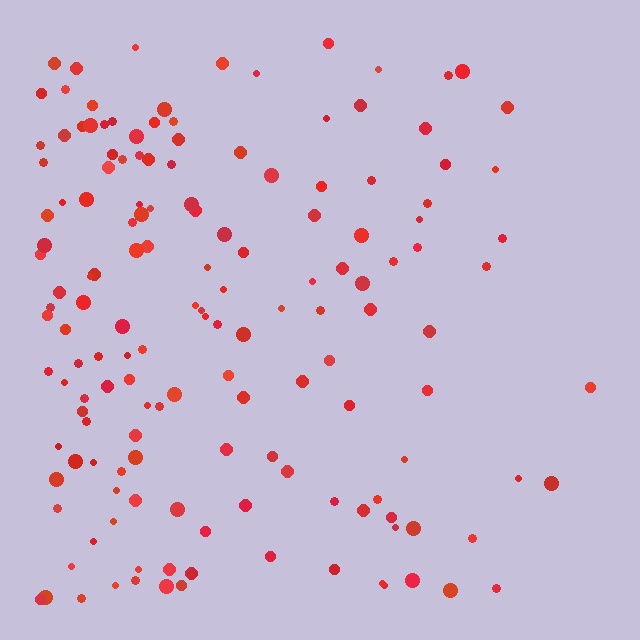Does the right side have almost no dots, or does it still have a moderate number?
Still a moderate number, just noticeably fewer than the left.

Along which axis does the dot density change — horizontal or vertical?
Horizontal.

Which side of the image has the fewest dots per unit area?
The right.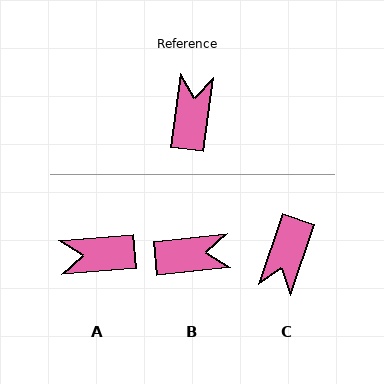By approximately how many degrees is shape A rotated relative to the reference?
Approximately 103 degrees counter-clockwise.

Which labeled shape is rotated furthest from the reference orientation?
C, about 169 degrees away.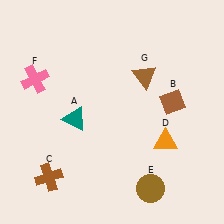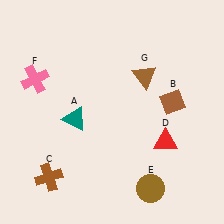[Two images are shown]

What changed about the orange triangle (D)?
In Image 1, D is orange. In Image 2, it changed to red.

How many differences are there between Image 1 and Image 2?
There is 1 difference between the two images.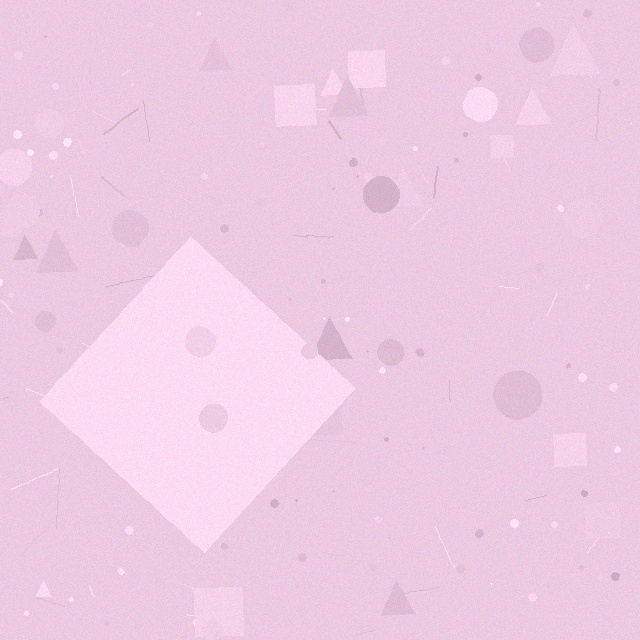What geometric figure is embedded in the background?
A diamond is embedded in the background.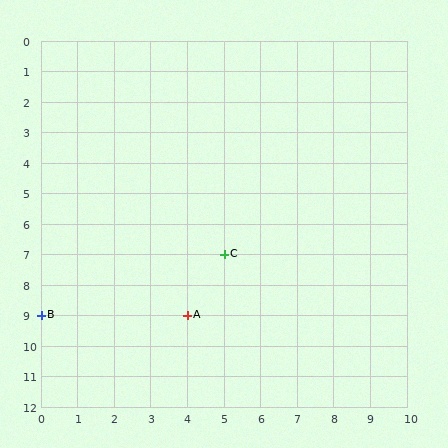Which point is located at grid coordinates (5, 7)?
Point C is at (5, 7).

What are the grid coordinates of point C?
Point C is at grid coordinates (5, 7).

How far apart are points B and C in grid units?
Points B and C are 5 columns and 2 rows apart (about 5.4 grid units diagonally).